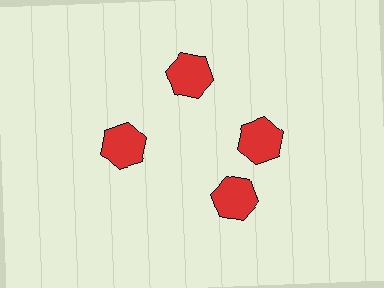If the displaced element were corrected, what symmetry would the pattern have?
It would have 4-fold rotational symmetry — the pattern would map onto itself every 90 degrees.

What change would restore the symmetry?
The symmetry would be restored by rotating it back into even spacing with its neighbors so that all 4 hexagons sit at equal angles and equal distance from the center.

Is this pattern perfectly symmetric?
No. The 4 red hexagons are arranged in a ring, but one element near the 6 o'clock position is rotated out of alignment along the ring, breaking the 4-fold rotational symmetry.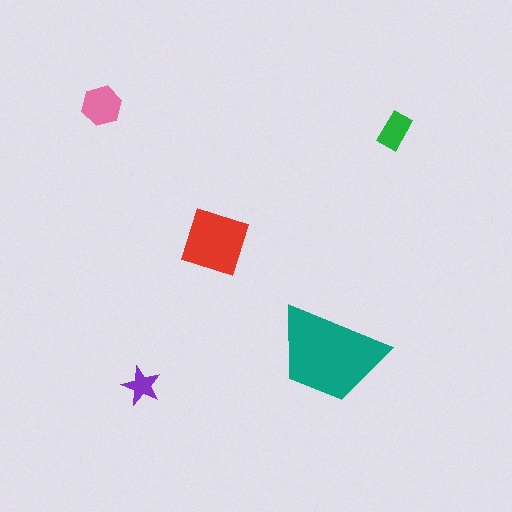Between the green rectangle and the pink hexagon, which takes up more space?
The pink hexagon.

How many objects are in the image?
There are 5 objects in the image.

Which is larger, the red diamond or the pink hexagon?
The red diamond.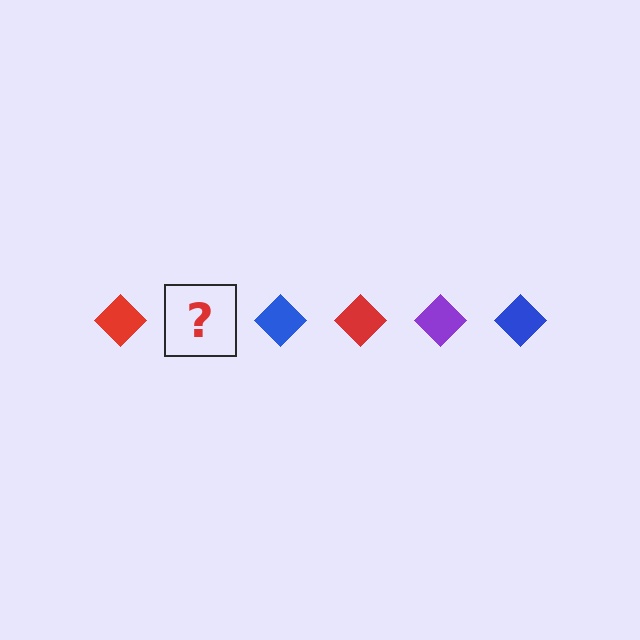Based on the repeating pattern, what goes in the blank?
The blank should be a purple diamond.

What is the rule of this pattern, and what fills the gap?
The rule is that the pattern cycles through red, purple, blue diamonds. The gap should be filled with a purple diamond.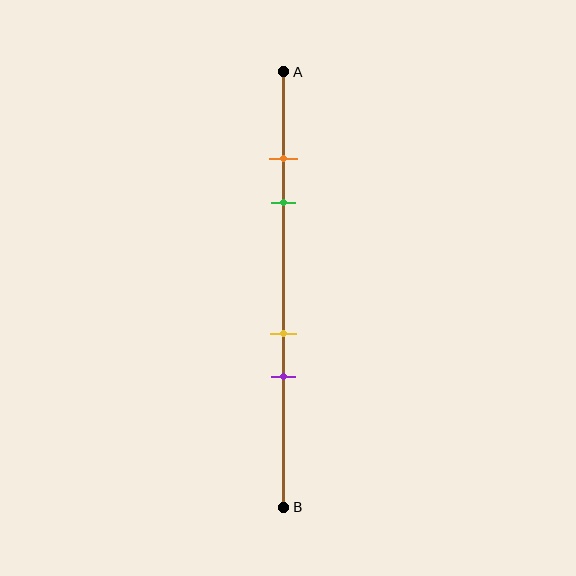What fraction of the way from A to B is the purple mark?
The purple mark is approximately 70% (0.7) of the way from A to B.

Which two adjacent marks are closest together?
The orange and green marks are the closest adjacent pair.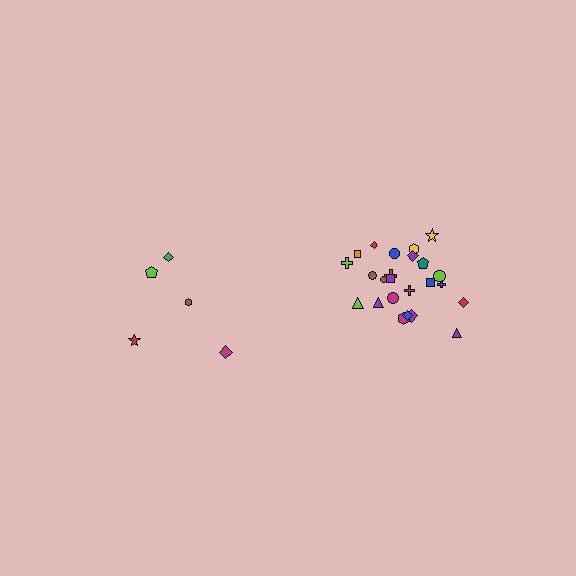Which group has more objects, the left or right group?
The right group.